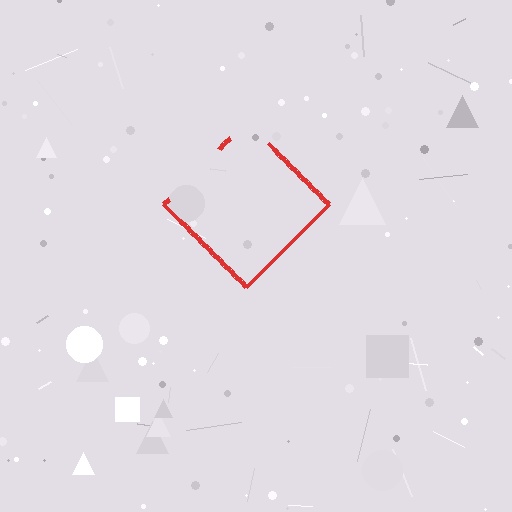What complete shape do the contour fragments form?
The contour fragments form a diamond.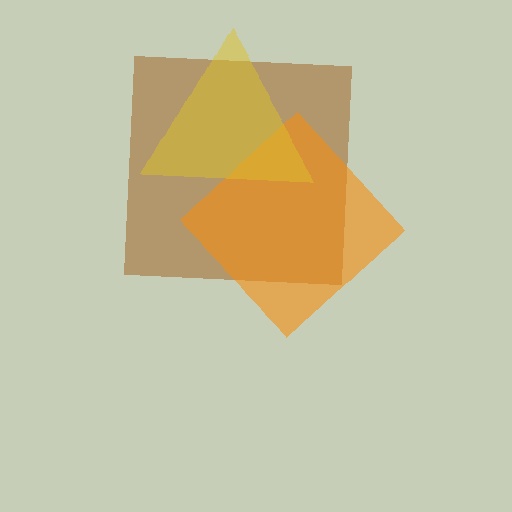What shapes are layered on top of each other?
The layered shapes are: a brown square, an orange diamond, a yellow triangle.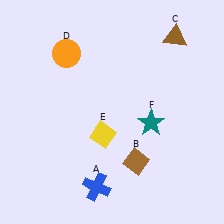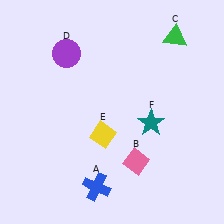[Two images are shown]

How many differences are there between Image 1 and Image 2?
There are 3 differences between the two images.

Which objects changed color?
B changed from brown to pink. C changed from brown to green. D changed from orange to purple.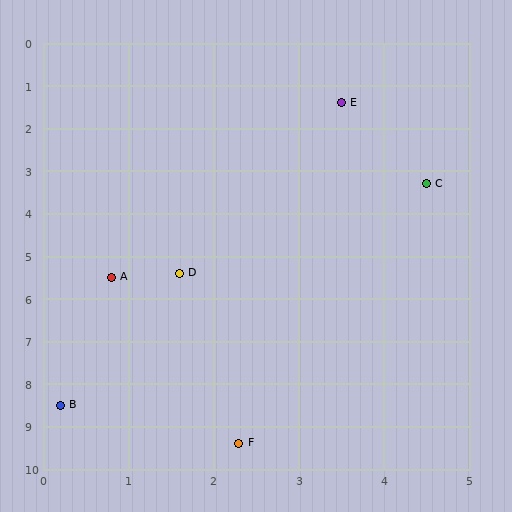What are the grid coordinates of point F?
Point F is at approximately (2.3, 9.4).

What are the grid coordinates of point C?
Point C is at approximately (4.5, 3.3).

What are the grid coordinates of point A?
Point A is at approximately (0.8, 5.5).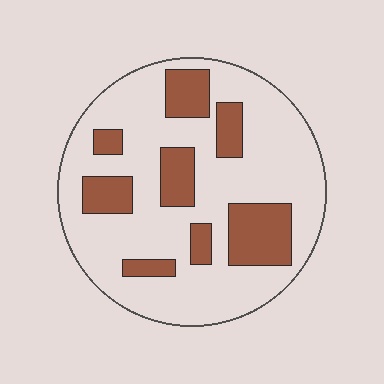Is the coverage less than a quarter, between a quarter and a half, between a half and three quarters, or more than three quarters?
Between a quarter and a half.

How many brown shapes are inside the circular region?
8.